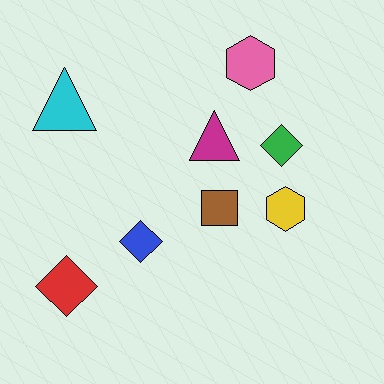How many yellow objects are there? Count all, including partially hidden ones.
There is 1 yellow object.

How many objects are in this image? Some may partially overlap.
There are 8 objects.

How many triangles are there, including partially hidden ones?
There are 2 triangles.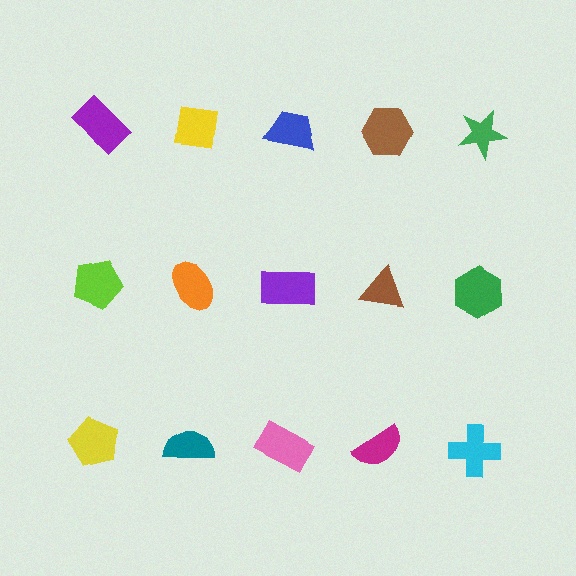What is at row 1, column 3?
A blue trapezoid.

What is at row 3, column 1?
A yellow pentagon.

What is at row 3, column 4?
A magenta semicircle.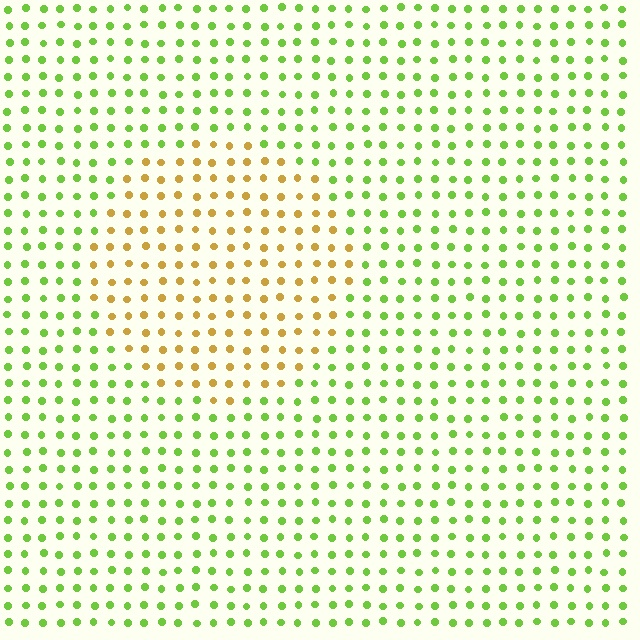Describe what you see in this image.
The image is filled with small lime elements in a uniform arrangement. A circle-shaped region is visible where the elements are tinted to a slightly different hue, forming a subtle color boundary.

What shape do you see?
I see a circle.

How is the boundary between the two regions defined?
The boundary is defined purely by a slight shift in hue (about 57 degrees). Spacing, size, and orientation are identical on both sides.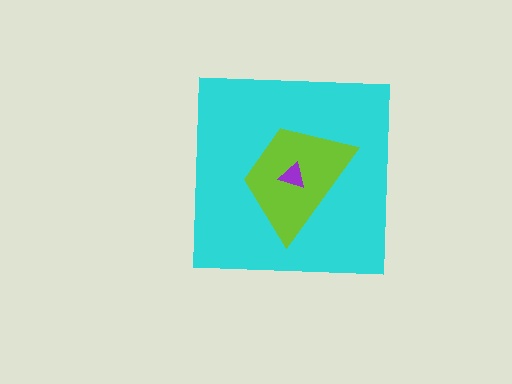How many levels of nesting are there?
3.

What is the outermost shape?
The cyan square.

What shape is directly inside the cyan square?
The lime trapezoid.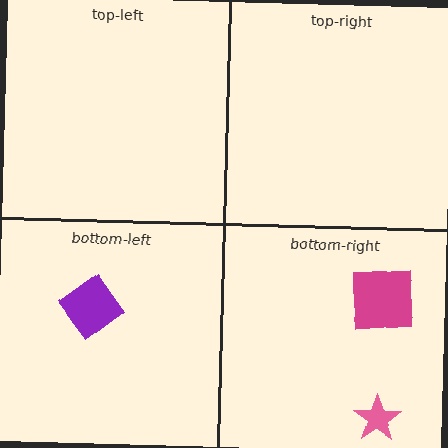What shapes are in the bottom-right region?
The magenta square, the pink star.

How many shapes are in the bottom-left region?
1.